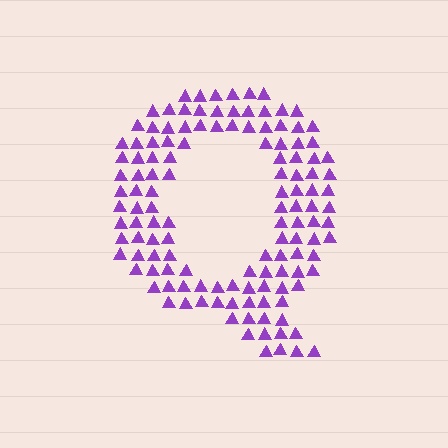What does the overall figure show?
The overall figure shows the letter Q.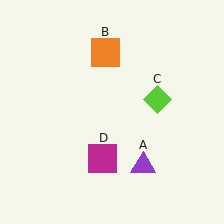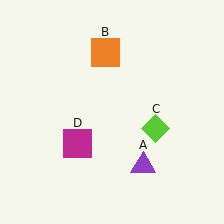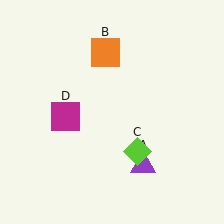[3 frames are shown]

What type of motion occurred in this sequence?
The lime diamond (object C), magenta square (object D) rotated clockwise around the center of the scene.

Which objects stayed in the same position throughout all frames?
Purple triangle (object A) and orange square (object B) remained stationary.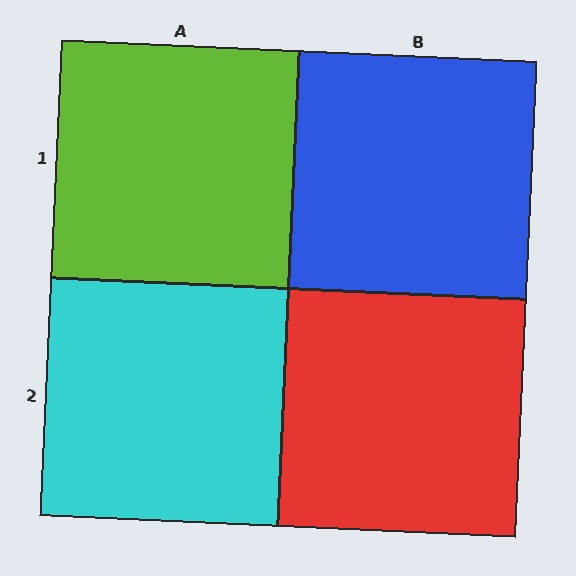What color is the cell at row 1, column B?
Blue.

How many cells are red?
1 cell is red.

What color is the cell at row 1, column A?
Lime.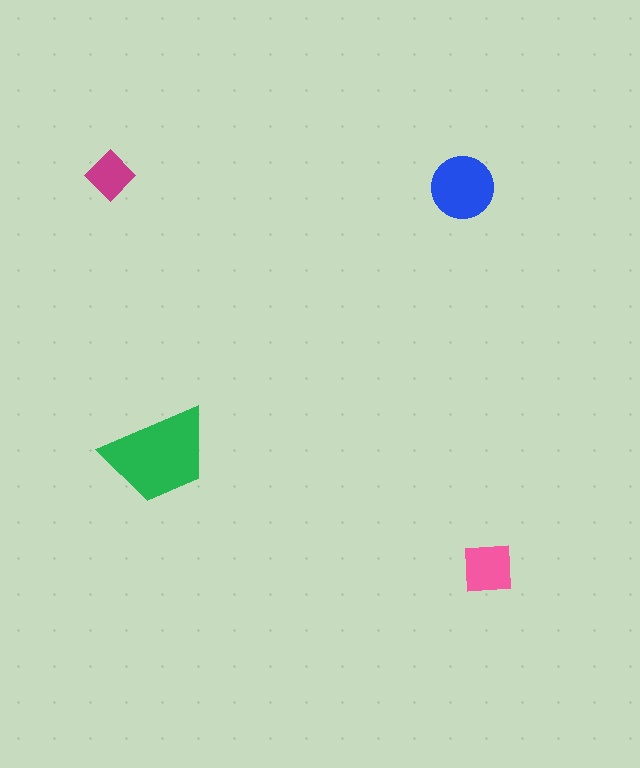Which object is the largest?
The green trapezoid.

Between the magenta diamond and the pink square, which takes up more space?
The pink square.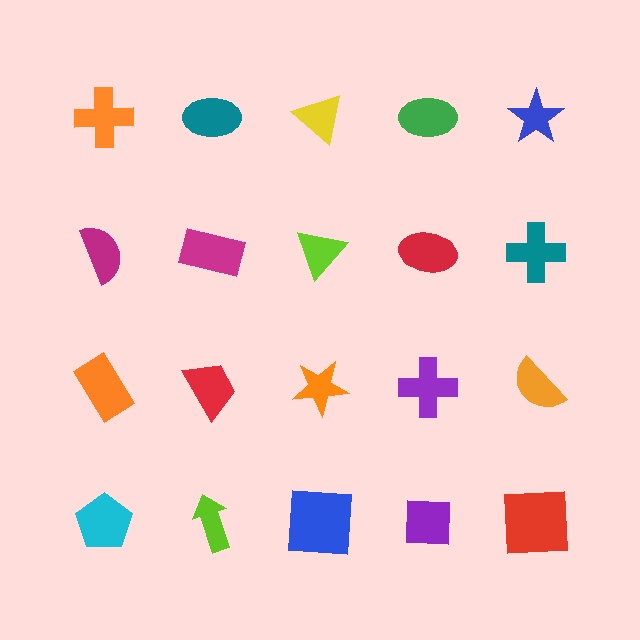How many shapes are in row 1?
5 shapes.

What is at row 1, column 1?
An orange cross.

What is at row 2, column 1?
A magenta semicircle.